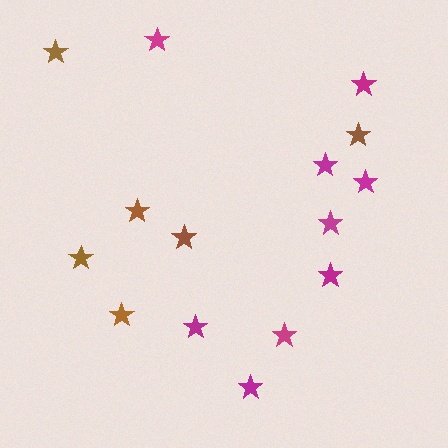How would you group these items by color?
There are 2 groups: one group of brown stars (6) and one group of magenta stars (9).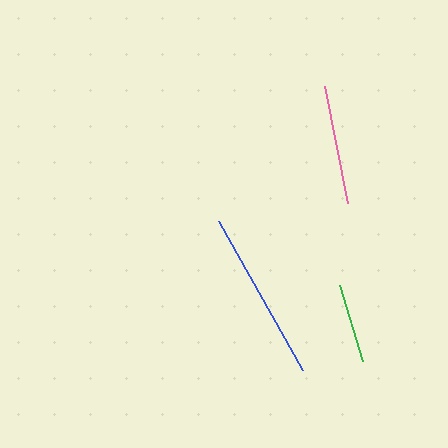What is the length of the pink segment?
The pink segment is approximately 118 pixels long.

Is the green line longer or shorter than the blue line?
The blue line is longer than the green line.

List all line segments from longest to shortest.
From longest to shortest: blue, pink, green.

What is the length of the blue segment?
The blue segment is approximately 171 pixels long.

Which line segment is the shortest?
The green line is the shortest at approximately 79 pixels.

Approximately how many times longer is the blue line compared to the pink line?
The blue line is approximately 1.4 times the length of the pink line.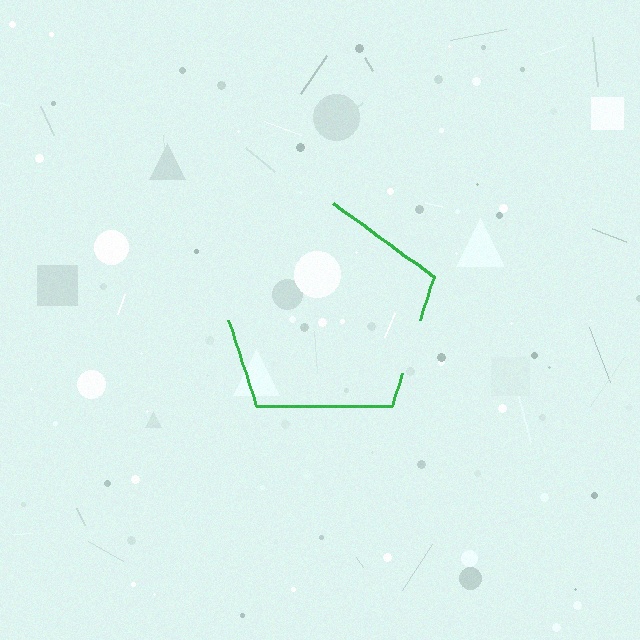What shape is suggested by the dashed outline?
The dashed outline suggests a pentagon.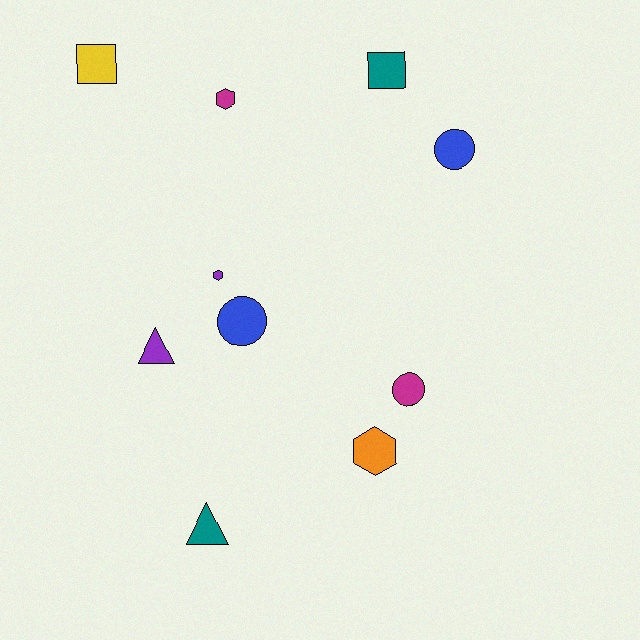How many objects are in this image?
There are 10 objects.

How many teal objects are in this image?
There are 2 teal objects.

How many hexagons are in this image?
There are 3 hexagons.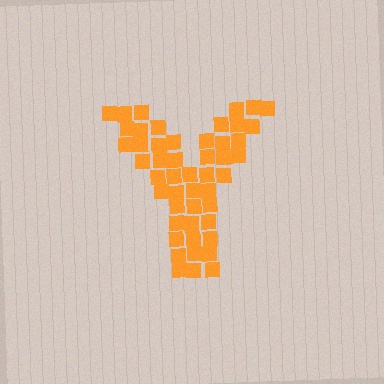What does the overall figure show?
The overall figure shows the letter Y.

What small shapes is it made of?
It is made of small squares.